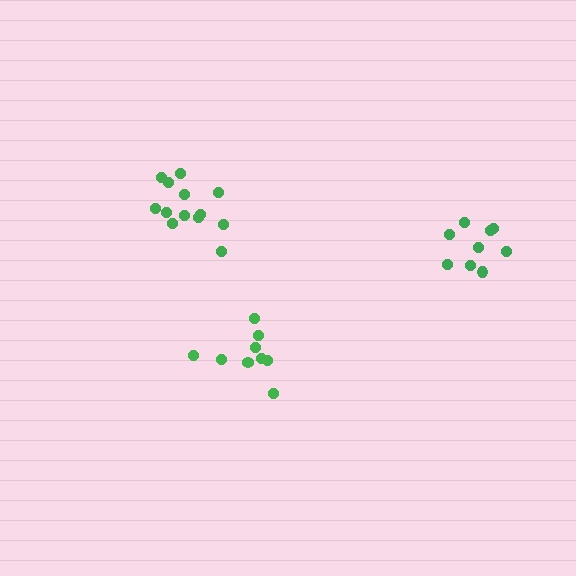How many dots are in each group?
Group 1: 13 dots, Group 2: 9 dots, Group 3: 9 dots (31 total).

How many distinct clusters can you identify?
There are 3 distinct clusters.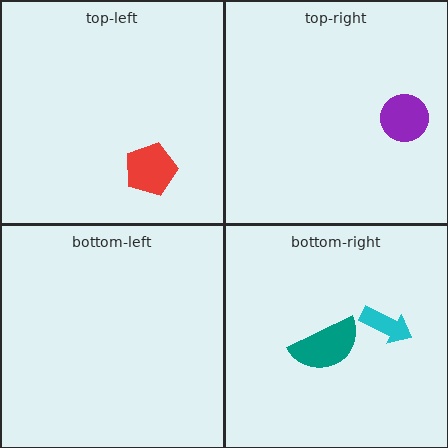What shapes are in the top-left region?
The red pentagon.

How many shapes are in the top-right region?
1.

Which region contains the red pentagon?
The top-left region.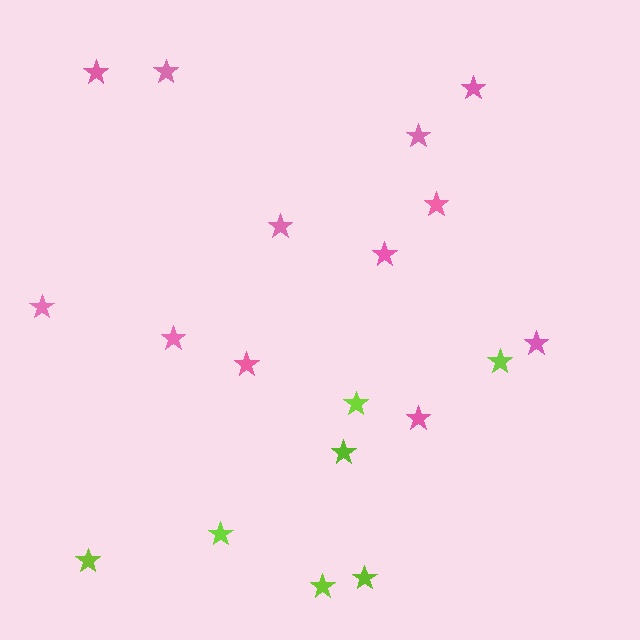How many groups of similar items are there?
There are 2 groups: one group of pink stars (12) and one group of lime stars (7).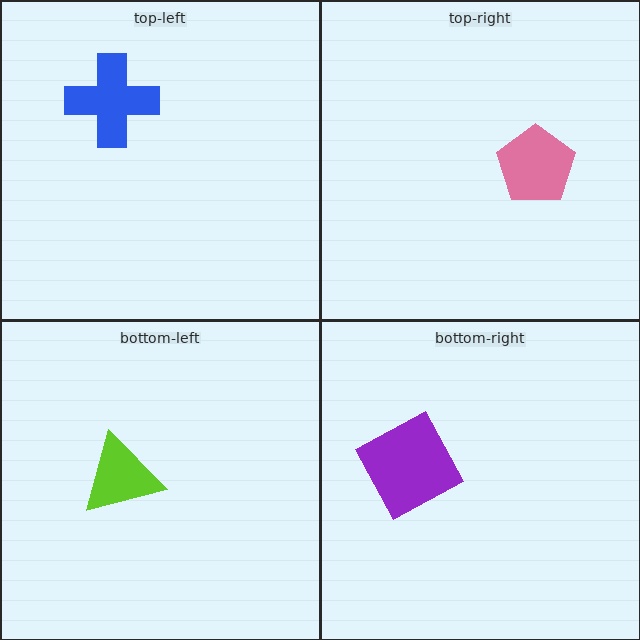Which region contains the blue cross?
The top-left region.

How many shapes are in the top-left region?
1.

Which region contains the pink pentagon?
The top-right region.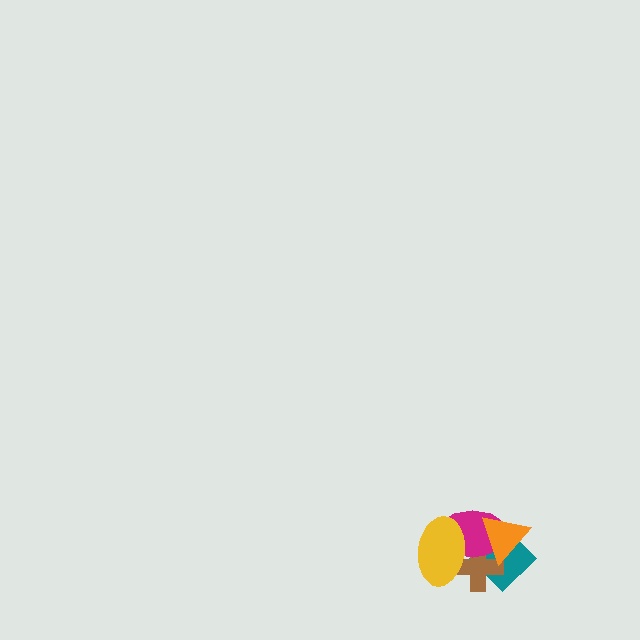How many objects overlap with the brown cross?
4 objects overlap with the brown cross.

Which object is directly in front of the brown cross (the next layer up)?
The magenta ellipse is directly in front of the brown cross.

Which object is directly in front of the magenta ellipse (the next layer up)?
The orange triangle is directly in front of the magenta ellipse.